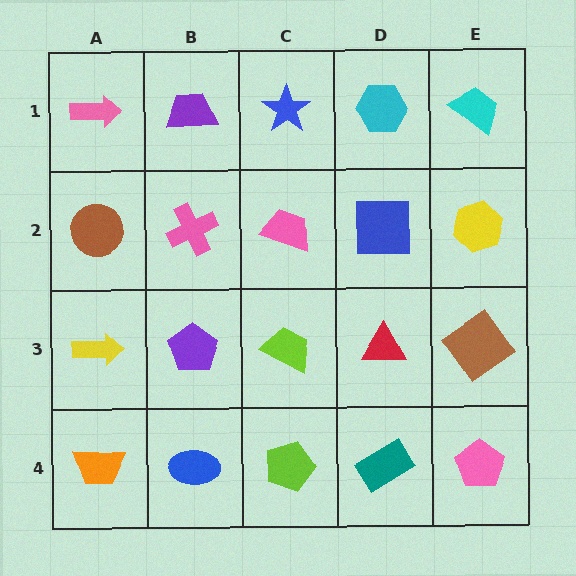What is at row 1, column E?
A cyan trapezoid.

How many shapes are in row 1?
5 shapes.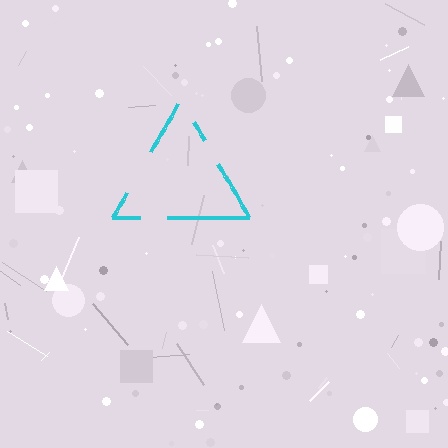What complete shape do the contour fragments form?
The contour fragments form a triangle.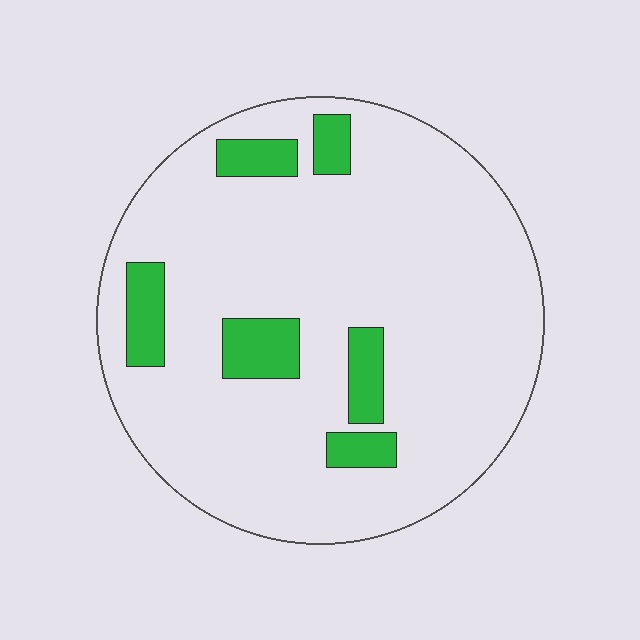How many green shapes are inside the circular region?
6.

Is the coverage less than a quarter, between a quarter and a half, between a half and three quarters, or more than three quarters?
Less than a quarter.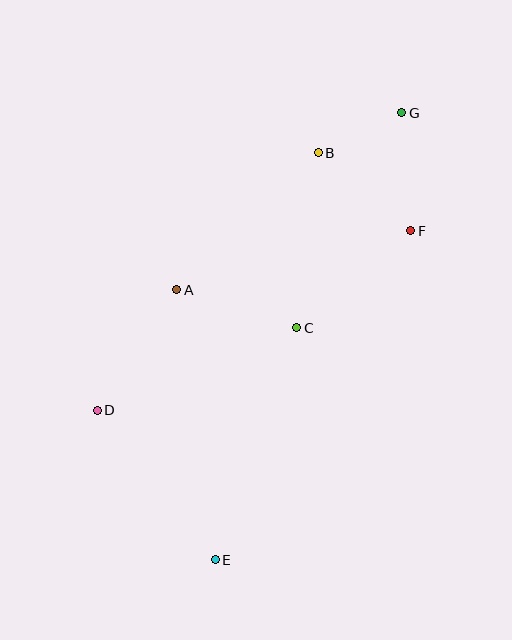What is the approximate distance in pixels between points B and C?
The distance between B and C is approximately 176 pixels.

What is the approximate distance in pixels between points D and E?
The distance between D and E is approximately 190 pixels.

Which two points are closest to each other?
Points B and G are closest to each other.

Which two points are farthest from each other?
Points E and G are farthest from each other.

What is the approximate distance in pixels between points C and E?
The distance between C and E is approximately 246 pixels.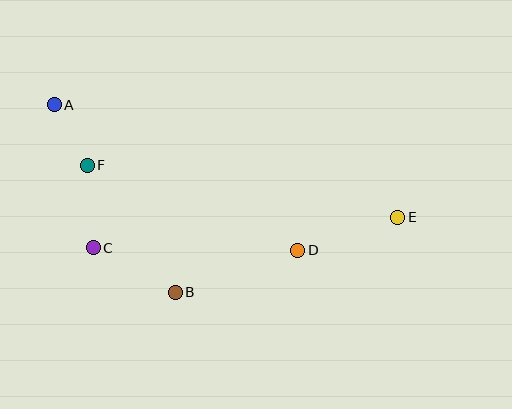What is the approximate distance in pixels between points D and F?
The distance between D and F is approximately 227 pixels.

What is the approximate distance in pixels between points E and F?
The distance between E and F is approximately 315 pixels.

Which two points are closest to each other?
Points A and F are closest to each other.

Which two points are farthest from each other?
Points A and E are farthest from each other.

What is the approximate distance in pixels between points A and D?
The distance between A and D is approximately 284 pixels.